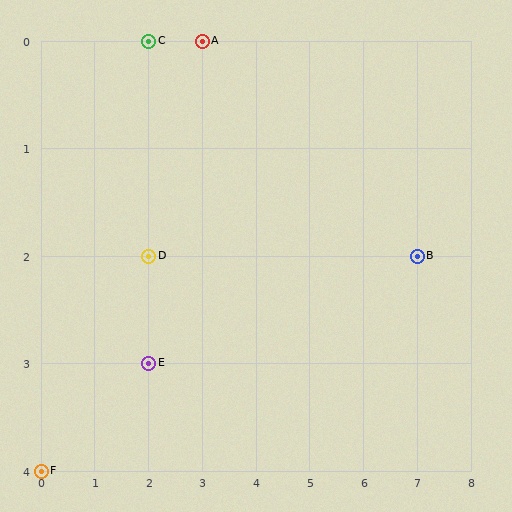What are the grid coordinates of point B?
Point B is at grid coordinates (7, 2).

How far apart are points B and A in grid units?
Points B and A are 4 columns and 2 rows apart (about 4.5 grid units diagonally).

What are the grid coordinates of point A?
Point A is at grid coordinates (3, 0).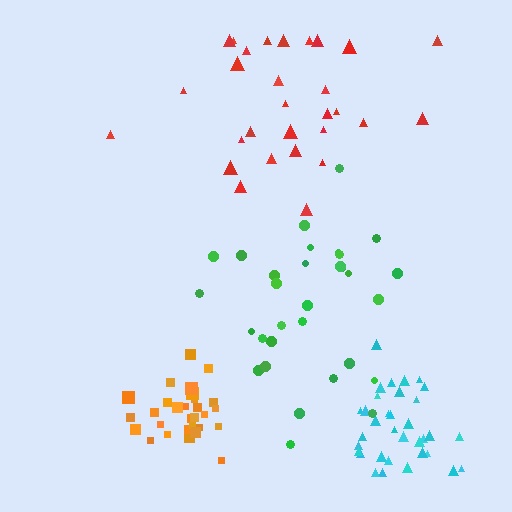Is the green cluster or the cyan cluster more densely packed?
Cyan.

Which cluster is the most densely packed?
Orange.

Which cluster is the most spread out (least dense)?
Red.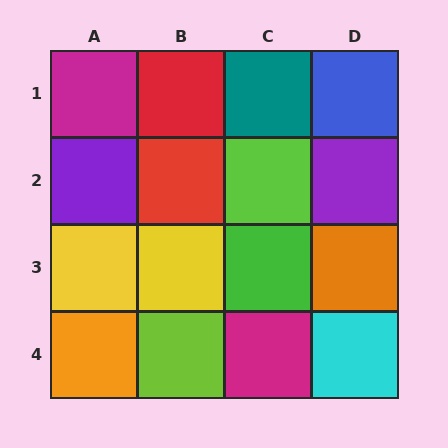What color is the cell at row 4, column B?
Lime.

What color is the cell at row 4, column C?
Magenta.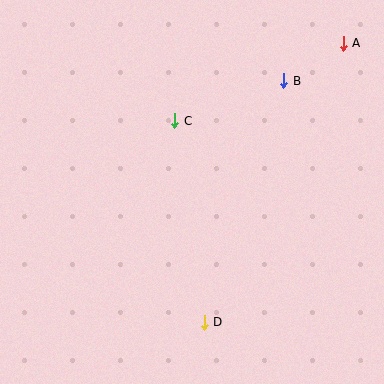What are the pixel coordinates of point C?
Point C is at (175, 121).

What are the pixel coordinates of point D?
Point D is at (204, 322).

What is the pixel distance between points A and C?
The distance between A and C is 186 pixels.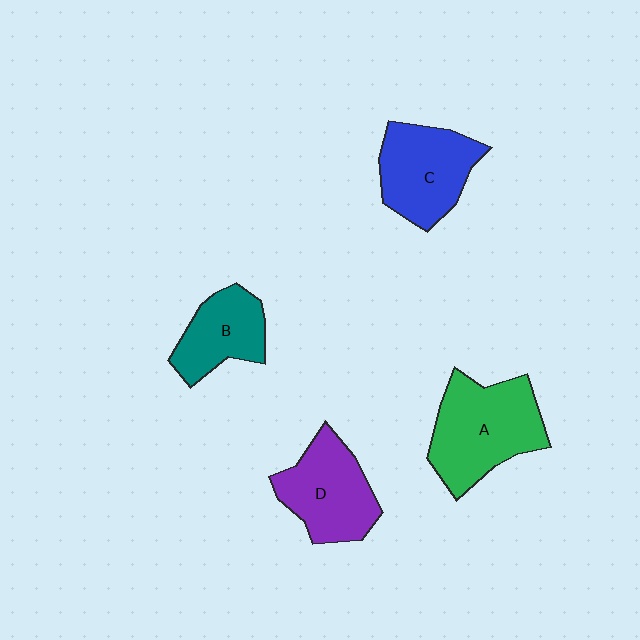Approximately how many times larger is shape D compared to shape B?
Approximately 1.3 times.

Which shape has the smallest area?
Shape B (teal).